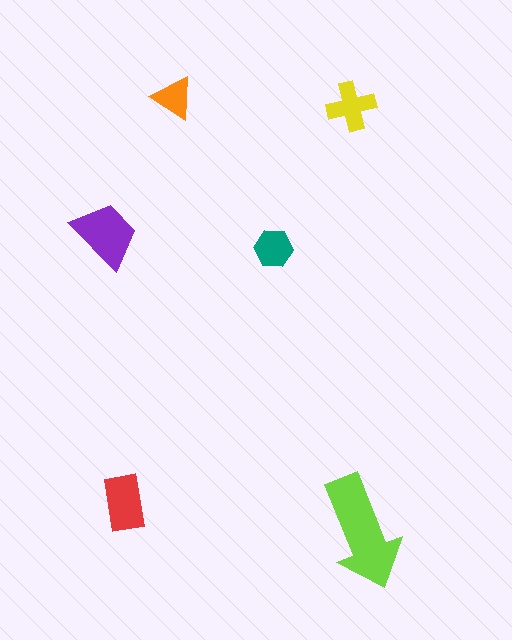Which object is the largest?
The lime arrow.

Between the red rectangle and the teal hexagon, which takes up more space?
The red rectangle.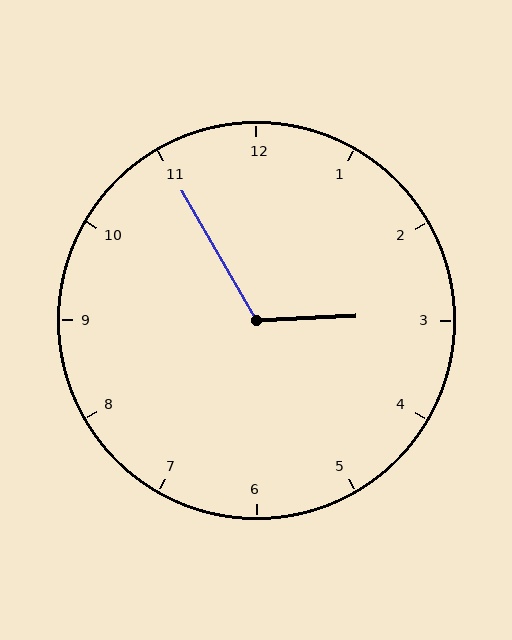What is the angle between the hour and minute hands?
Approximately 118 degrees.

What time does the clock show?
2:55.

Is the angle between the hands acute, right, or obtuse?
It is obtuse.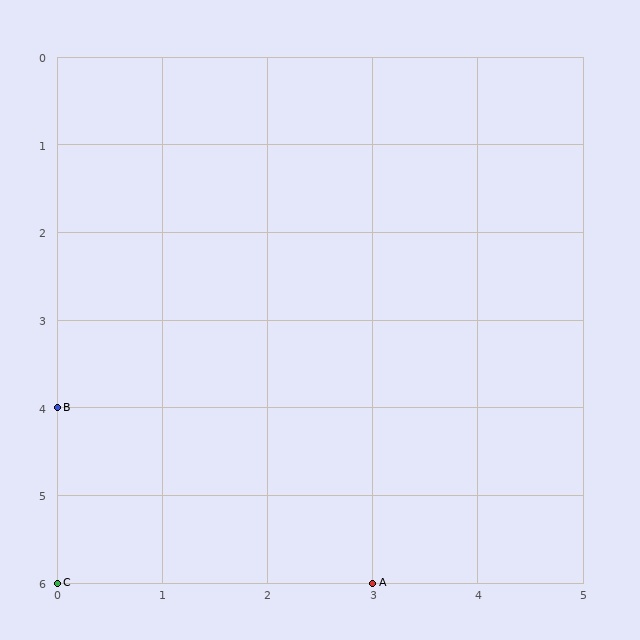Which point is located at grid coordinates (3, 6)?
Point A is at (3, 6).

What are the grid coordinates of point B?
Point B is at grid coordinates (0, 4).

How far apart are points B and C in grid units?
Points B and C are 2 rows apart.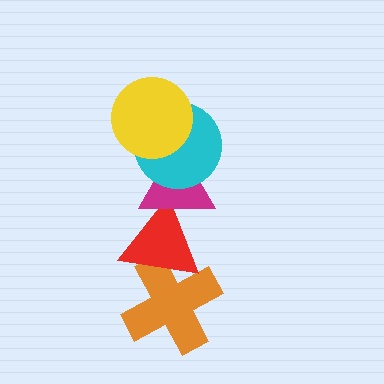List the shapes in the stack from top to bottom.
From top to bottom: the yellow circle, the cyan circle, the magenta triangle, the red triangle, the orange cross.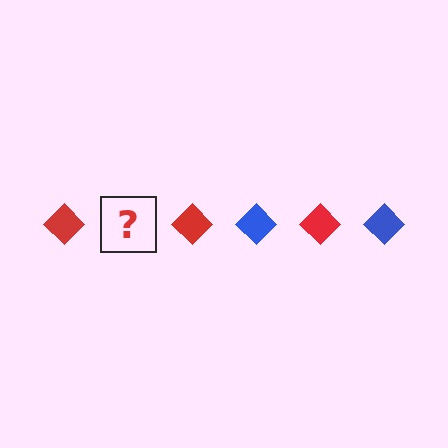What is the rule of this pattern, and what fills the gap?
The rule is that the pattern cycles through red, blue diamonds. The gap should be filled with a blue diamond.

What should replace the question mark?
The question mark should be replaced with a blue diamond.